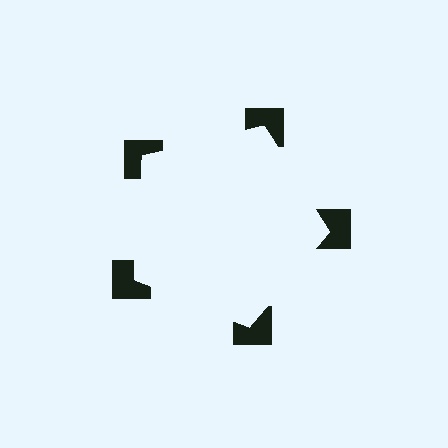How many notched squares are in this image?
There are 5 — one at each vertex of the illusory pentagon.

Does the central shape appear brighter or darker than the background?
It typically appears slightly brighter than the background, even though no actual brightness change is drawn.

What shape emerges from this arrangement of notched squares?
An illusory pentagon — its edges are inferred from the aligned wedge cuts in the notched squares, not physically drawn.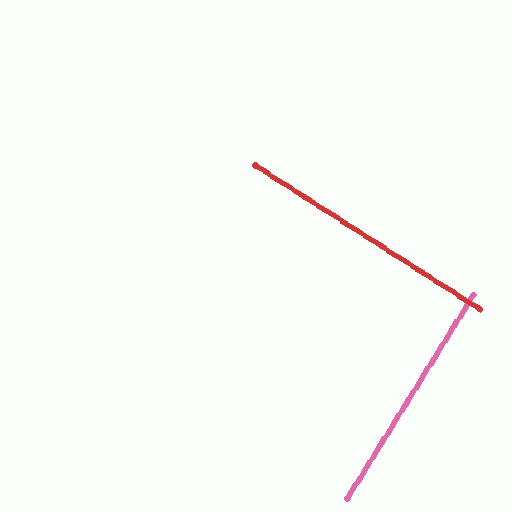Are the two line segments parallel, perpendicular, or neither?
Perpendicular — they meet at approximately 89°.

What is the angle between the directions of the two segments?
Approximately 89 degrees.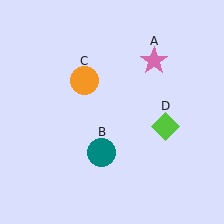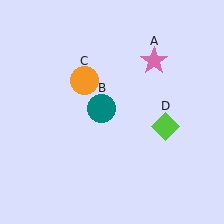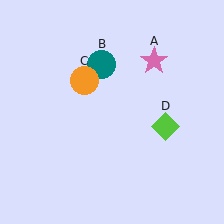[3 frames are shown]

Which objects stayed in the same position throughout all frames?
Pink star (object A) and orange circle (object C) and lime diamond (object D) remained stationary.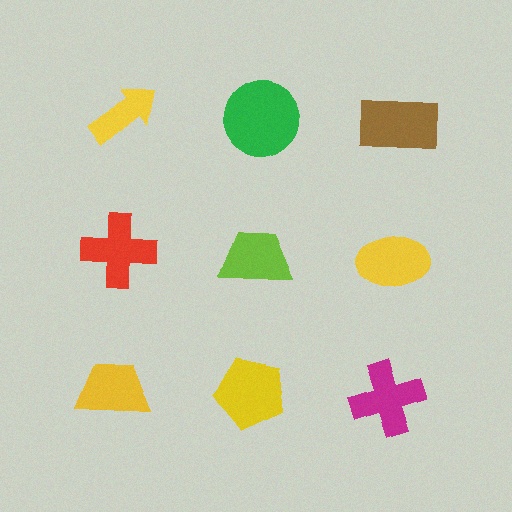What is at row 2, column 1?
A red cross.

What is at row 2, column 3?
A yellow ellipse.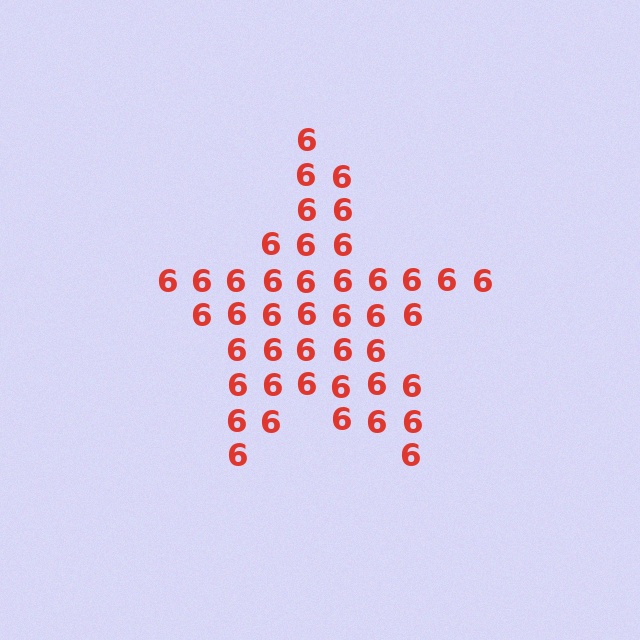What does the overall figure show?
The overall figure shows a star.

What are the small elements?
The small elements are digit 6's.